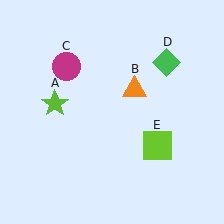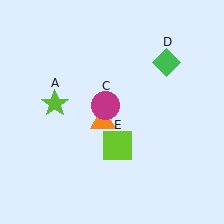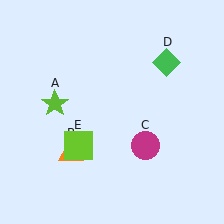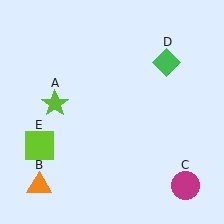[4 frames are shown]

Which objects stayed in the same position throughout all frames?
Lime star (object A) and green diamond (object D) remained stationary.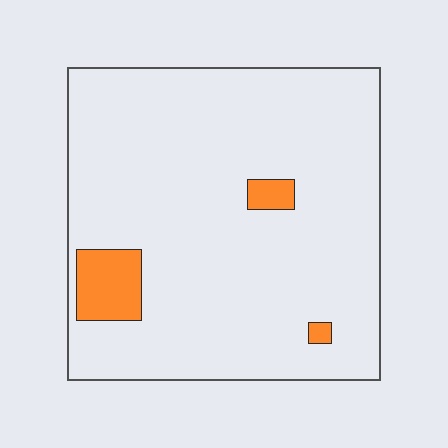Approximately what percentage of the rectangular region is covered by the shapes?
Approximately 5%.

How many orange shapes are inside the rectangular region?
3.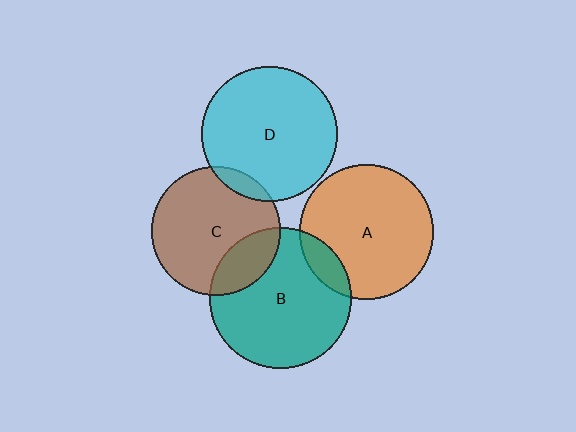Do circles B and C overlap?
Yes.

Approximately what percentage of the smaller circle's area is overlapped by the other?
Approximately 20%.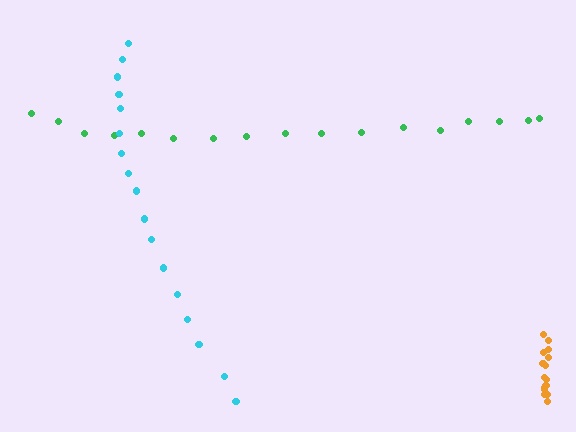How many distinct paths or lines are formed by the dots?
There are 3 distinct paths.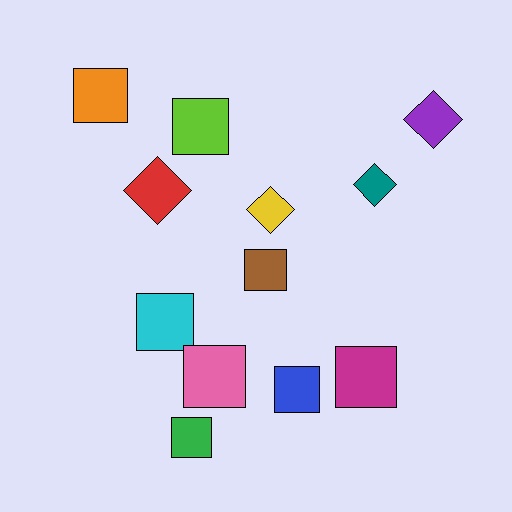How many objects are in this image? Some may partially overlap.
There are 12 objects.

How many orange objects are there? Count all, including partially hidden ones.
There is 1 orange object.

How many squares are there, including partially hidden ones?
There are 8 squares.